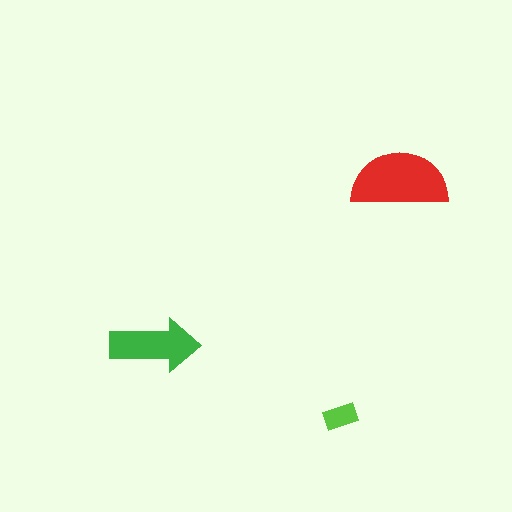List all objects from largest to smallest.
The red semicircle, the green arrow, the lime rectangle.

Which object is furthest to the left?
The green arrow is leftmost.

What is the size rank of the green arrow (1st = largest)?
2nd.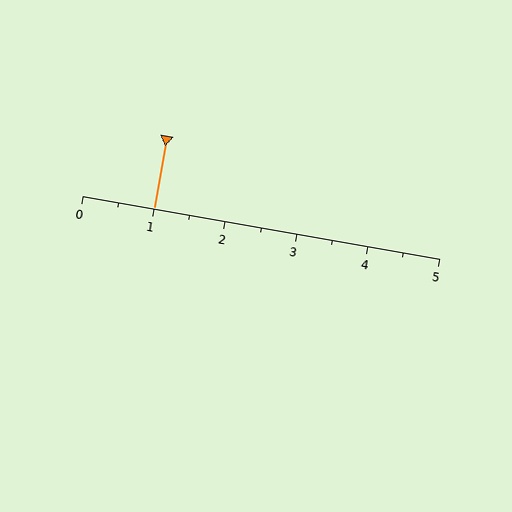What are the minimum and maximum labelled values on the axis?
The axis runs from 0 to 5.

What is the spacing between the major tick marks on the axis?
The major ticks are spaced 1 apart.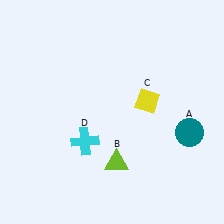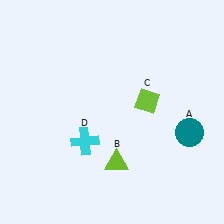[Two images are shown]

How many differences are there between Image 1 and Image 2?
There is 1 difference between the two images.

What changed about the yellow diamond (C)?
In Image 1, C is yellow. In Image 2, it changed to lime.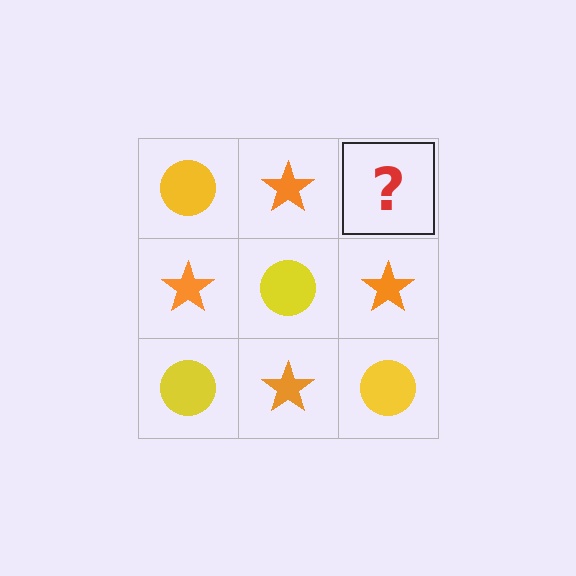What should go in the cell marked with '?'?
The missing cell should contain a yellow circle.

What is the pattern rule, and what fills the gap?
The rule is that it alternates yellow circle and orange star in a checkerboard pattern. The gap should be filled with a yellow circle.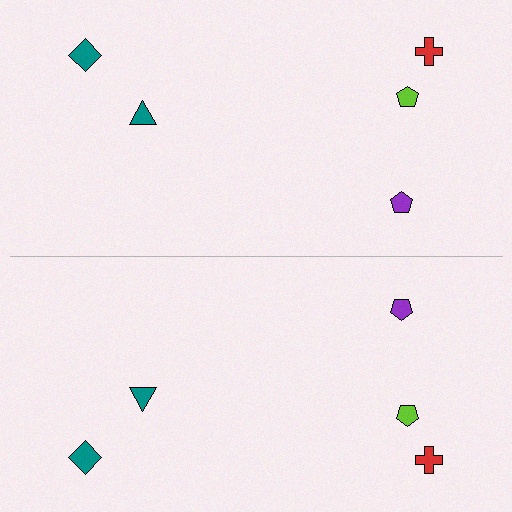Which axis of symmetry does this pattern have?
The pattern has a horizontal axis of symmetry running through the center of the image.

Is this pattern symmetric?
Yes, this pattern has bilateral (reflection) symmetry.